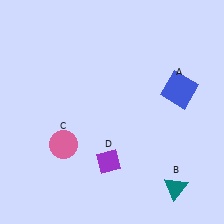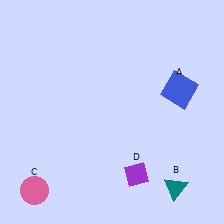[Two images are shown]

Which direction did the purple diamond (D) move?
The purple diamond (D) moved right.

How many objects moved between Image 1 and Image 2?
2 objects moved between the two images.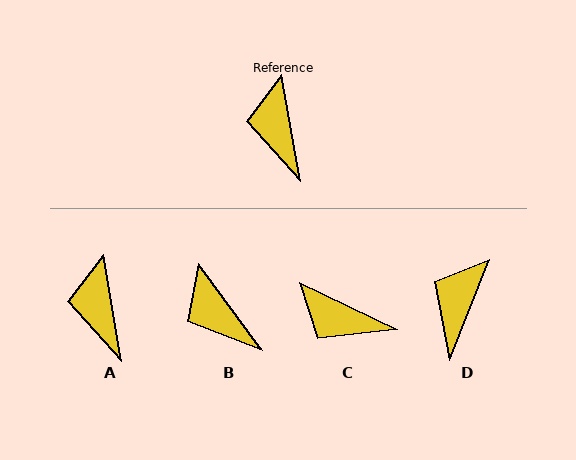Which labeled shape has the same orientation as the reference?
A.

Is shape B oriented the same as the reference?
No, it is off by about 26 degrees.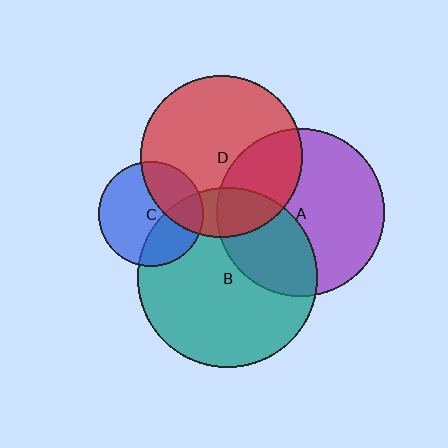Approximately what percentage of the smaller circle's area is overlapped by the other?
Approximately 30%.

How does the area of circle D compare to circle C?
Approximately 2.4 times.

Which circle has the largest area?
Circle B (teal).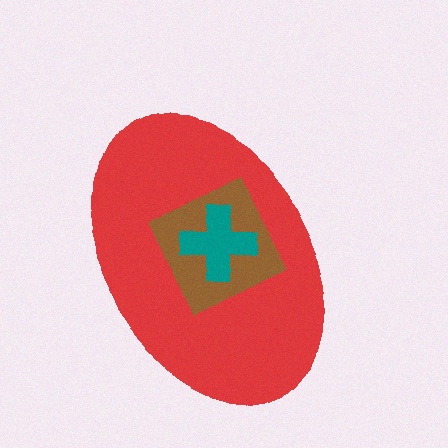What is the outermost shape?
The red ellipse.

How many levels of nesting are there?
3.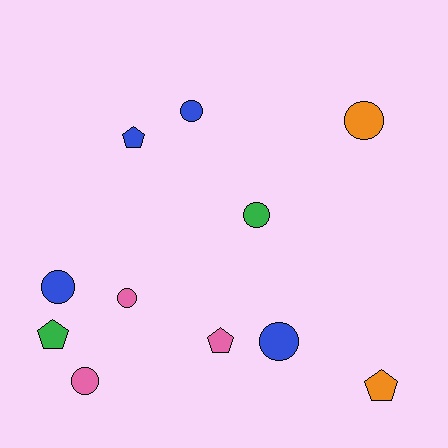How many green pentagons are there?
There is 1 green pentagon.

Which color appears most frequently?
Blue, with 4 objects.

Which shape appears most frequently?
Circle, with 7 objects.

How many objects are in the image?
There are 11 objects.